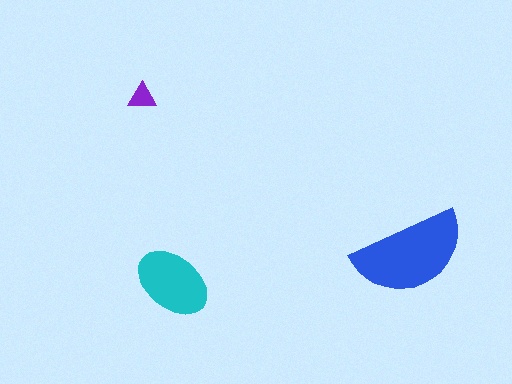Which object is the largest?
The blue semicircle.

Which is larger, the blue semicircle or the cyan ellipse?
The blue semicircle.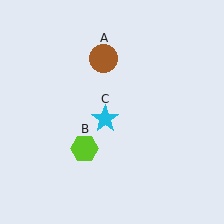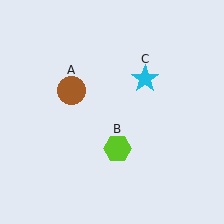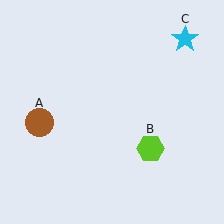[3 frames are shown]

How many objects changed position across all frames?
3 objects changed position: brown circle (object A), lime hexagon (object B), cyan star (object C).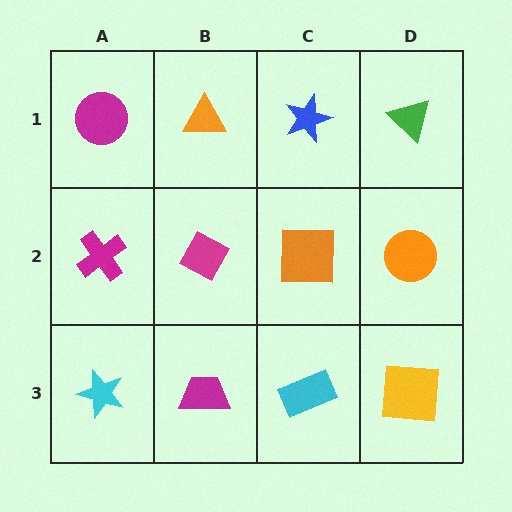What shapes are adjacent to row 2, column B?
An orange triangle (row 1, column B), a magenta trapezoid (row 3, column B), a magenta cross (row 2, column A), an orange square (row 2, column C).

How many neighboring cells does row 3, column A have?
2.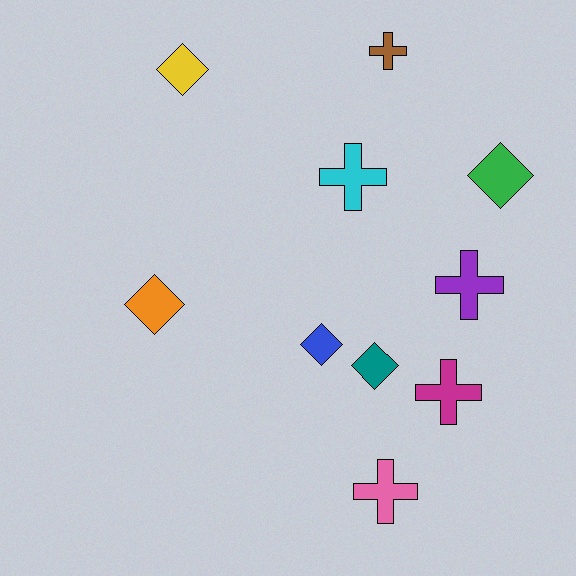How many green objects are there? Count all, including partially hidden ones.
There is 1 green object.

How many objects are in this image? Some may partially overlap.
There are 10 objects.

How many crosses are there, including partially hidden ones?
There are 5 crosses.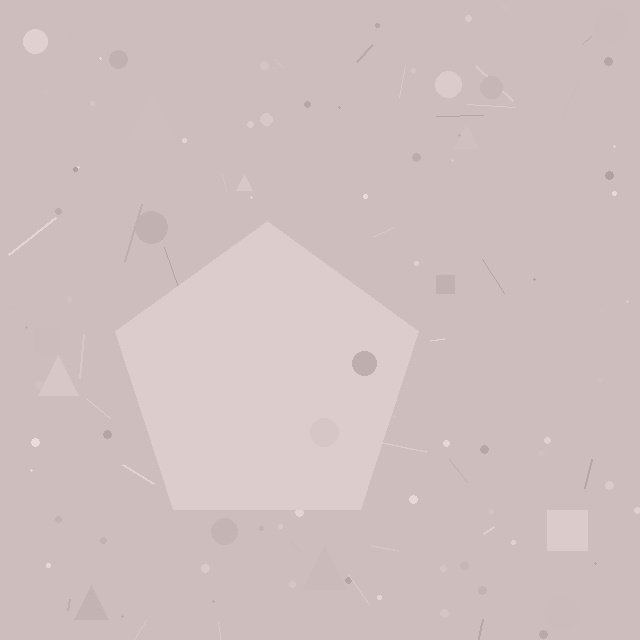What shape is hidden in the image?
A pentagon is hidden in the image.